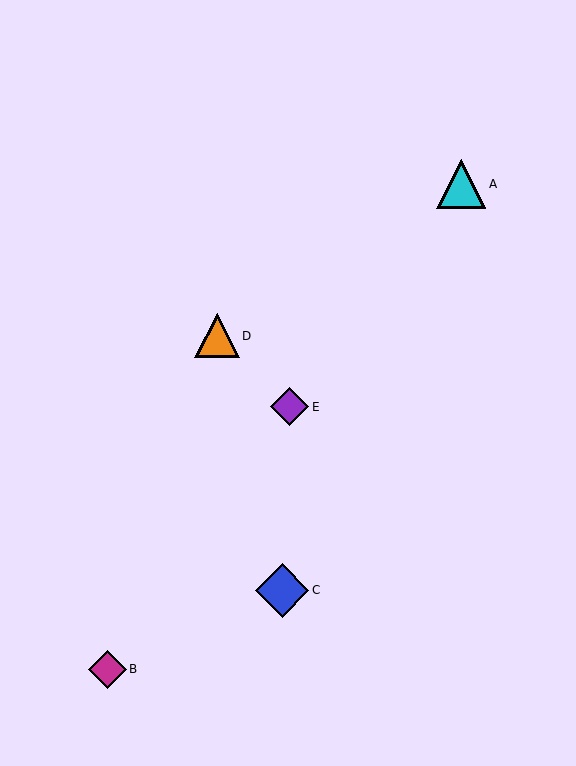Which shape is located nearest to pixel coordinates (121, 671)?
The magenta diamond (labeled B) at (108, 669) is nearest to that location.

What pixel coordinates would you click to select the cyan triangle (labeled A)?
Click at (461, 184) to select the cyan triangle A.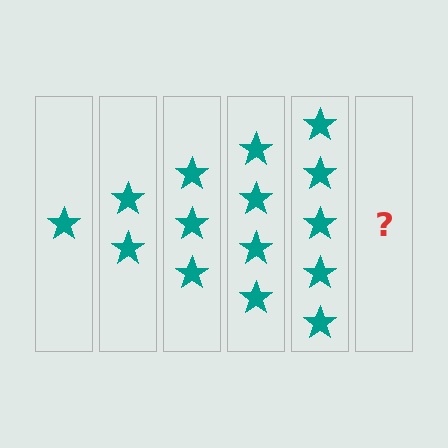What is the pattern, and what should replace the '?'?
The pattern is that each step adds one more star. The '?' should be 6 stars.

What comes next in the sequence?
The next element should be 6 stars.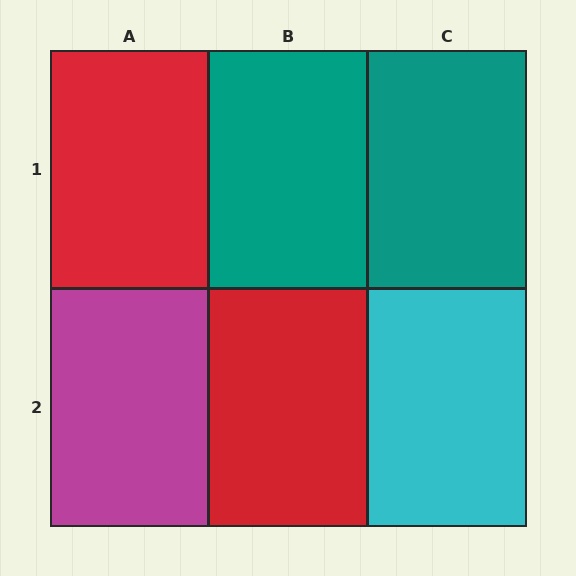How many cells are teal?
2 cells are teal.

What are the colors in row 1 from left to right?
Red, teal, teal.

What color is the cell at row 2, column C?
Cyan.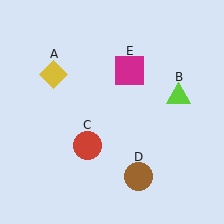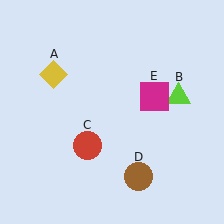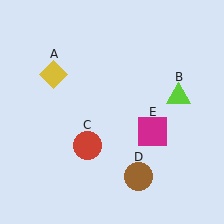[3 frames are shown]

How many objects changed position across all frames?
1 object changed position: magenta square (object E).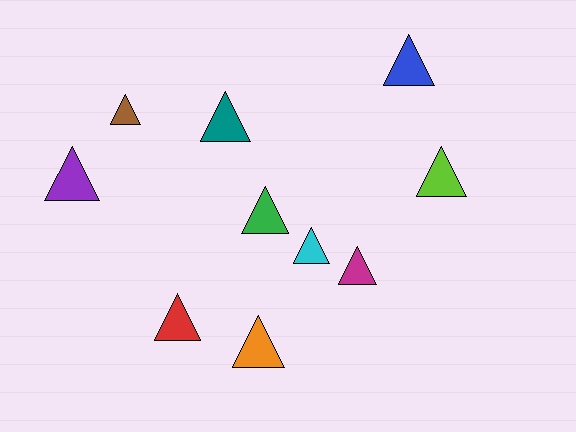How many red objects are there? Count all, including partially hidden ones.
There is 1 red object.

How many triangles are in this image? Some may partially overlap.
There are 10 triangles.